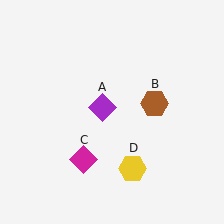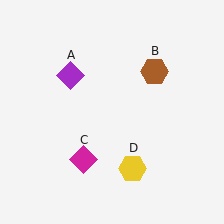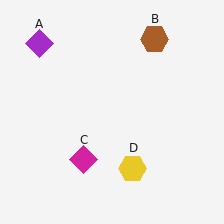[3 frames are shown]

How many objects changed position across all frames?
2 objects changed position: purple diamond (object A), brown hexagon (object B).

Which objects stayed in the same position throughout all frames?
Magenta diamond (object C) and yellow hexagon (object D) remained stationary.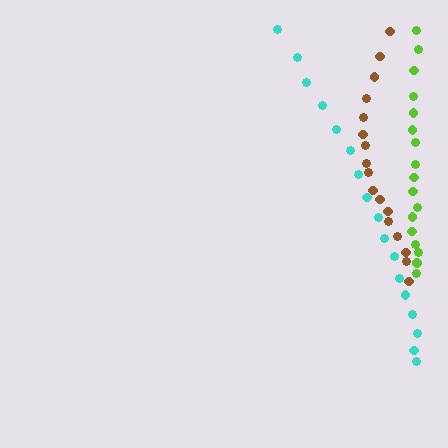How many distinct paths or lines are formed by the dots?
There are 3 distinct paths.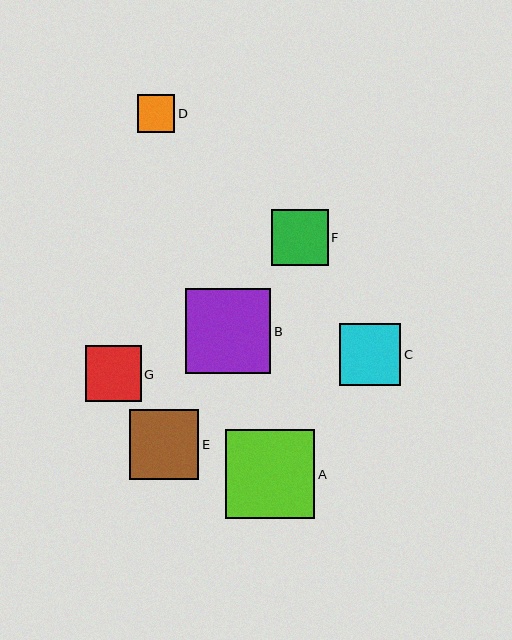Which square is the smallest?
Square D is the smallest with a size of approximately 37 pixels.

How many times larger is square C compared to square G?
Square C is approximately 1.1 times the size of square G.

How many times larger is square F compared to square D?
Square F is approximately 1.5 times the size of square D.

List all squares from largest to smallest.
From largest to smallest: A, B, E, C, F, G, D.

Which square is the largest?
Square A is the largest with a size of approximately 89 pixels.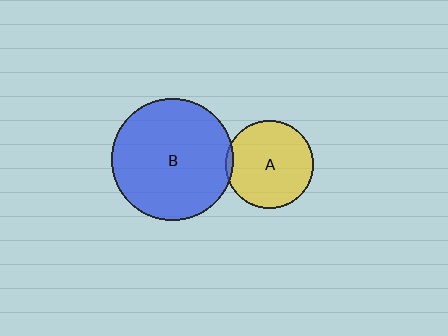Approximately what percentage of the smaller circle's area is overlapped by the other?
Approximately 5%.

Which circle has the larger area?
Circle B (blue).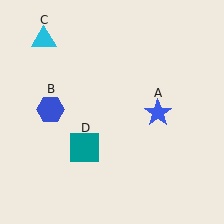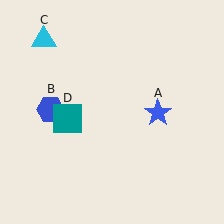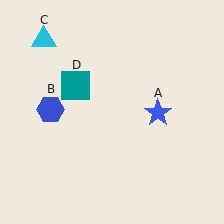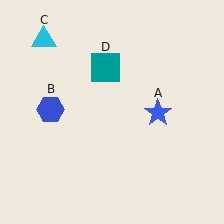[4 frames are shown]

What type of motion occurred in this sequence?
The teal square (object D) rotated clockwise around the center of the scene.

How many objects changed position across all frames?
1 object changed position: teal square (object D).